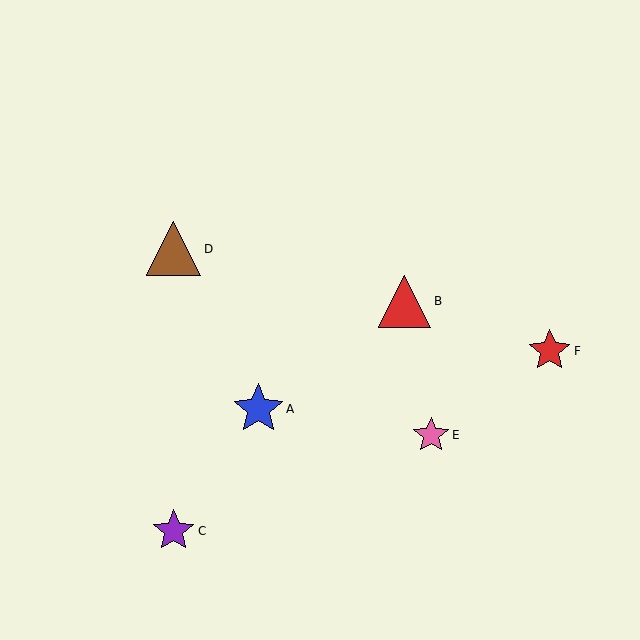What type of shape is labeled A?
Shape A is a blue star.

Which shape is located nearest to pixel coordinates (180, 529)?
The purple star (labeled C) at (174, 531) is nearest to that location.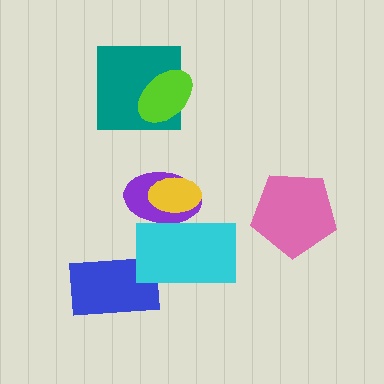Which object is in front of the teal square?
The lime ellipse is in front of the teal square.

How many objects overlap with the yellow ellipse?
2 objects overlap with the yellow ellipse.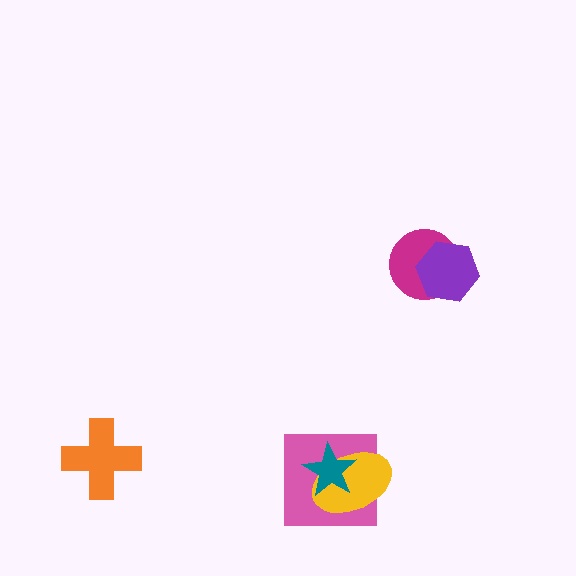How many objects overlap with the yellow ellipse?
2 objects overlap with the yellow ellipse.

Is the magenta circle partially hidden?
Yes, it is partially covered by another shape.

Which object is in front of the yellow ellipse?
The teal star is in front of the yellow ellipse.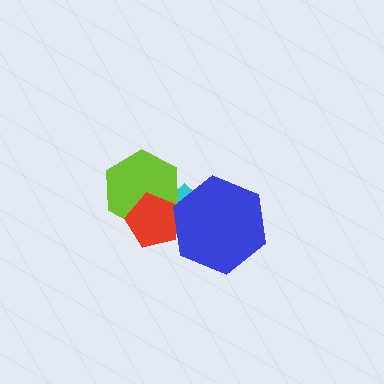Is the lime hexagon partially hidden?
Yes, it is partially covered by another shape.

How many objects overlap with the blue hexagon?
2 objects overlap with the blue hexagon.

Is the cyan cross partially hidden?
Yes, it is partially covered by another shape.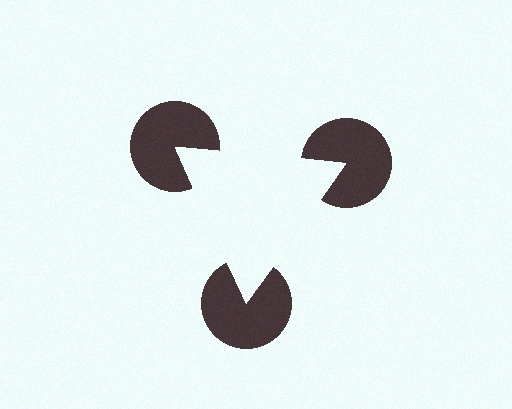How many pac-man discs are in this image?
There are 3 — one at each vertex of the illusory triangle.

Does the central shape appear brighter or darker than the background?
It typically appears slightly brighter than the background, even though no actual brightness change is drawn.